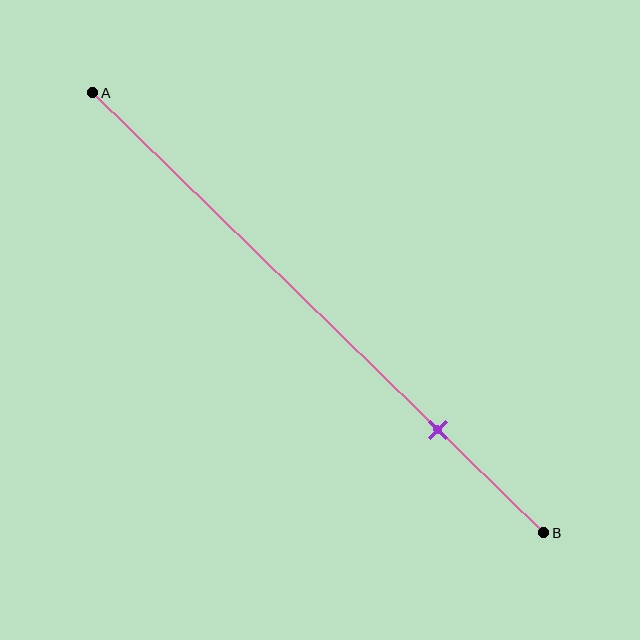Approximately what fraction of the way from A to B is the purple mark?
The purple mark is approximately 75% of the way from A to B.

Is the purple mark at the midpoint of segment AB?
No, the mark is at about 75% from A, not at the 50% midpoint.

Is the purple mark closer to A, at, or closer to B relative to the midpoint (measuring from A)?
The purple mark is closer to point B than the midpoint of segment AB.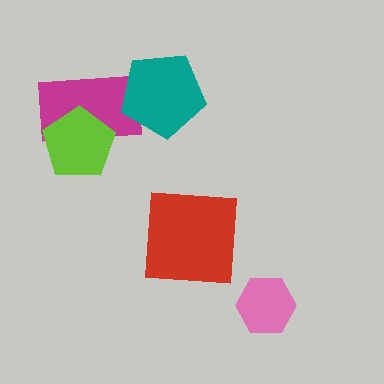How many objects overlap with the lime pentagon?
1 object overlaps with the lime pentagon.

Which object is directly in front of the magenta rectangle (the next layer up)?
The lime pentagon is directly in front of the magenta rectangle.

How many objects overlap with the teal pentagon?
1 object overlaps with the teal pentagon.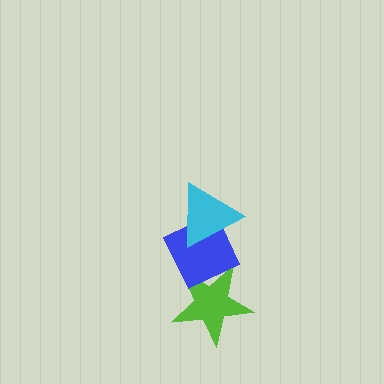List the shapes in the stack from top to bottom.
From top to bottom: the cyan triangle, the blue diamond, the lime star.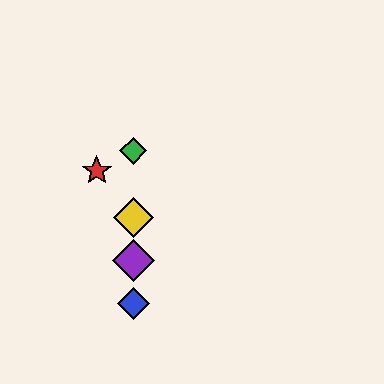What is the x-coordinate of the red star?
The red star is at x≈97.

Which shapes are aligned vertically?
The blue diamond, the green diamond, the yellow diamond, the purple diamond are aligned vertically.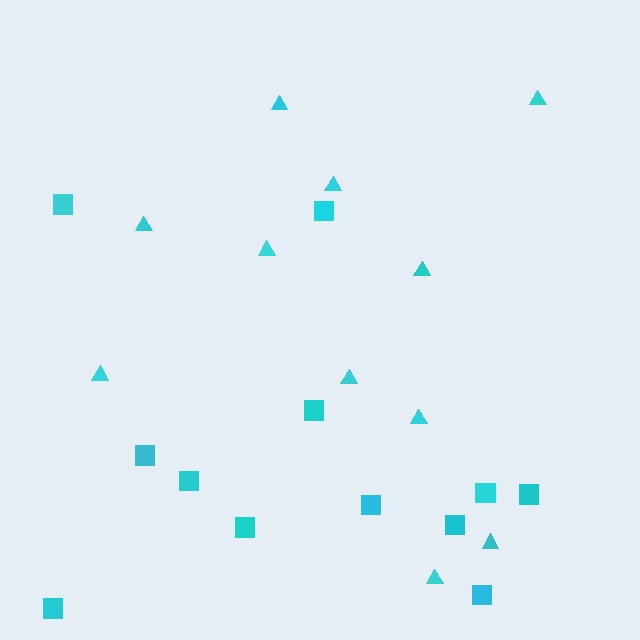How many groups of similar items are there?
There are 2 groups: one group of squares (12) and one group of triangles (11).